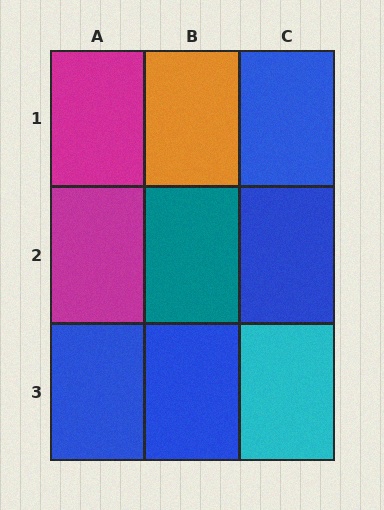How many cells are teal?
1 cell is teal.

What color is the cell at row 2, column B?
Teal.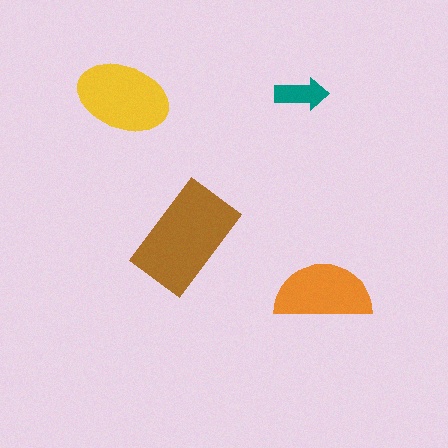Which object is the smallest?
The teal arrow.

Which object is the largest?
The brown rectangle.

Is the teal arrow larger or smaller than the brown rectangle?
Smaller.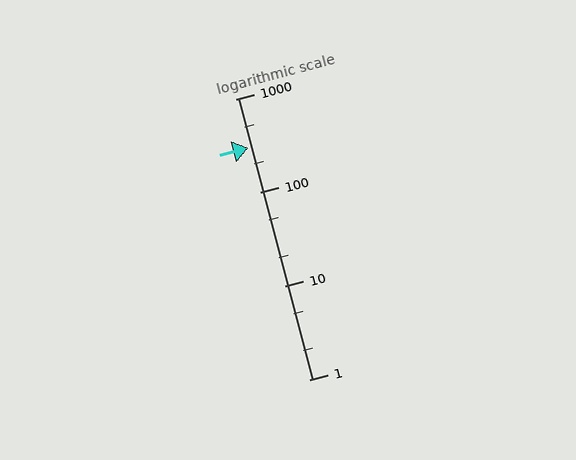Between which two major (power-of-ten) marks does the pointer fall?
The pointer is between 100 and 1000.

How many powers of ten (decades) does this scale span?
The scale spans 3 decades, from 1 to 1000.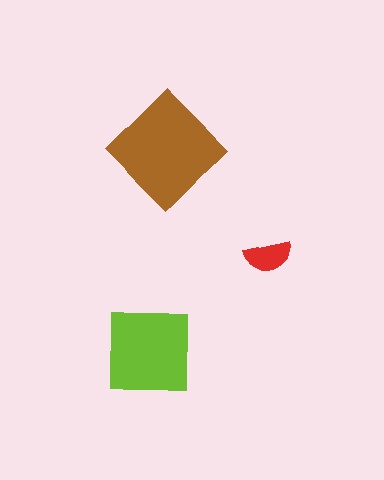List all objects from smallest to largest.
The red semicircle, the lime square, the brown diamond.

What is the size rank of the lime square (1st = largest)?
2nd.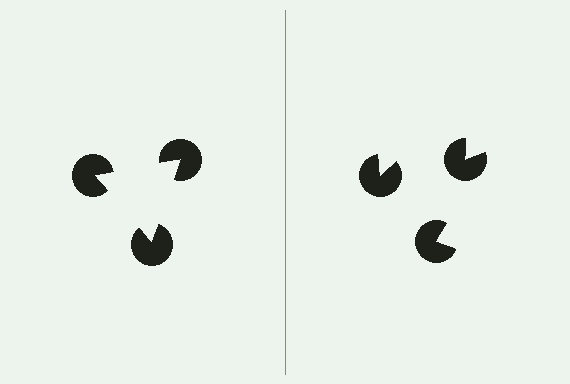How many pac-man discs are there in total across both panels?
6 — 3 on each side.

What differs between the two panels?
The pac-man discs are positioned identically on both sides; only the wedge orientations differ. On the left they align to a triangle; on the right they are misaligned.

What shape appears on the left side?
An illusory triangle.